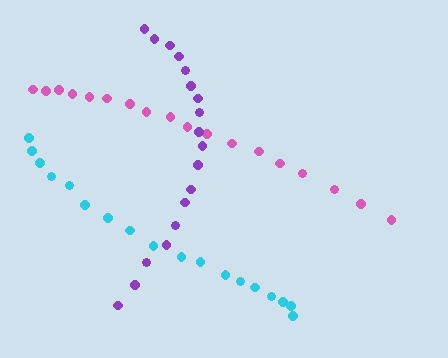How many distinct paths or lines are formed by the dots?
There are 3 distinct paths.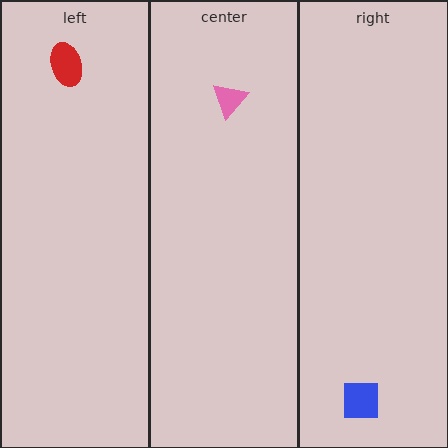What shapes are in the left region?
The red ellipse.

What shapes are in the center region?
The pink triangle.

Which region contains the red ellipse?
The left region.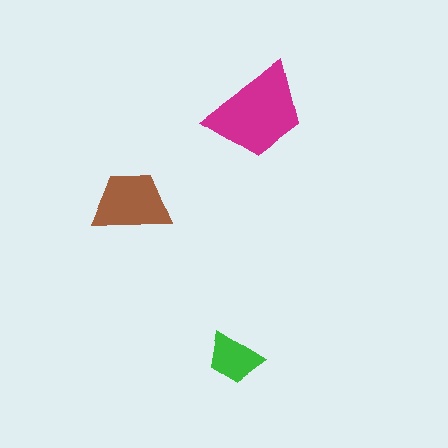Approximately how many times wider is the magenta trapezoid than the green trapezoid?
About 2 times wider.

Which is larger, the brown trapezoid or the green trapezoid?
The brown one.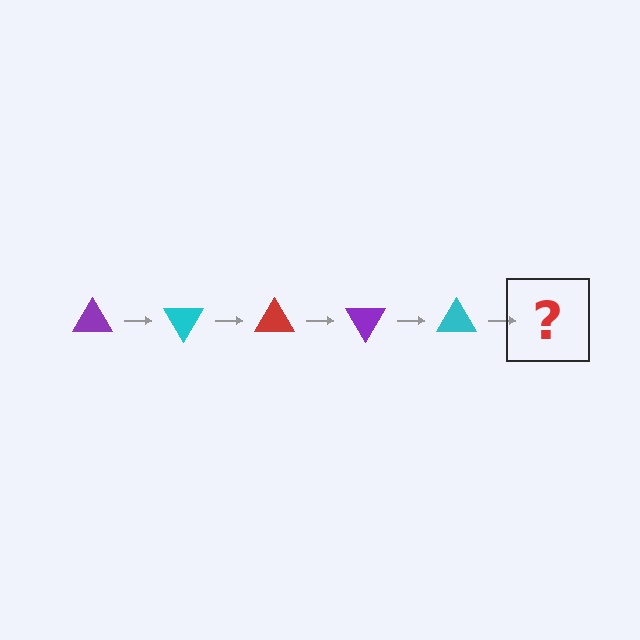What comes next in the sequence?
The next element should be a red triangle, rotated 300 degrees from the start.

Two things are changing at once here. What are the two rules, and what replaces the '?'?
The two rules are that it rotates 60 degrees each step and the color cycles through purple, cyan, and red. The '?' should be a red triangle, rotated 300 degrees from the start.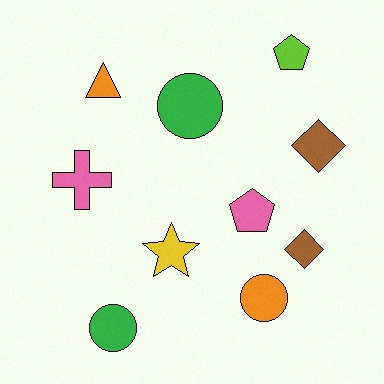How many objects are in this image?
There are 10 objects.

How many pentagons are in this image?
There are 2 pentagons.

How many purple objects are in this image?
There are no purple objects.